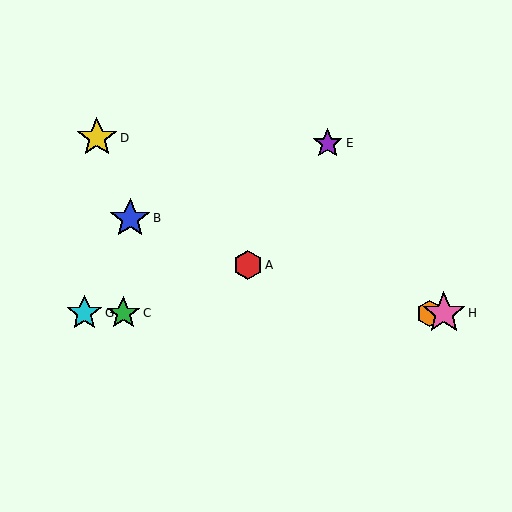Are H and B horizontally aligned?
No, H is at y≈313 and B is at y≈218.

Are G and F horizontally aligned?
Yes, both are at y≈313.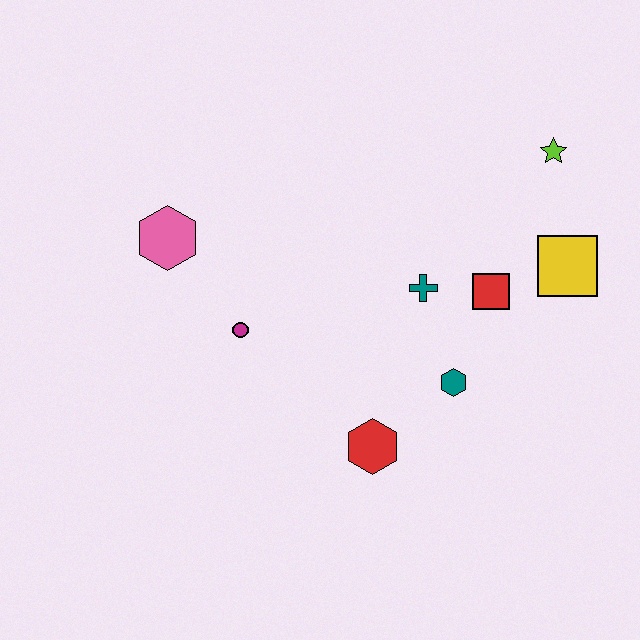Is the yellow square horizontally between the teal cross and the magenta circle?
No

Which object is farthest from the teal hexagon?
The pink hexagon is farthest from the teal hexagon.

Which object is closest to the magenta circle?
The pink hexagon is closest to the magenta circle.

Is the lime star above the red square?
Yes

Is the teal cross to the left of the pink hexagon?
No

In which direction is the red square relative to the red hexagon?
The red square is above the red hexagon.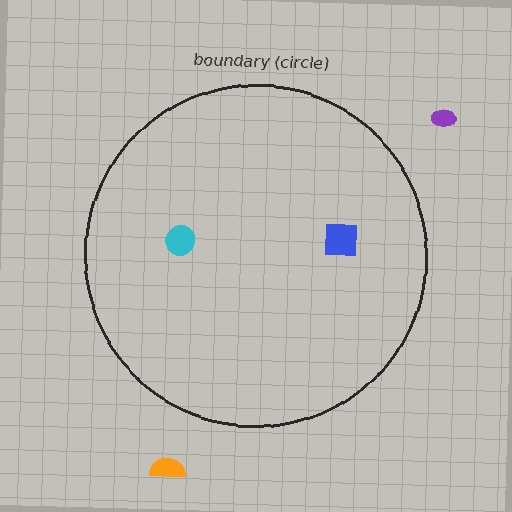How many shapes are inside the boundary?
2 inside, 2 outside.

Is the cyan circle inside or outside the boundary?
Inside.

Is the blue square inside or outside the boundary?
Inside.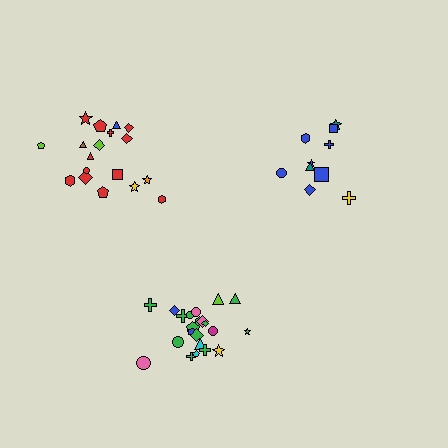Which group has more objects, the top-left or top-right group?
The top-left group.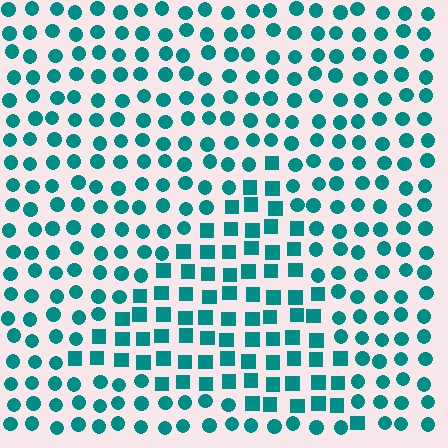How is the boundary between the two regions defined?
The boundary is defined by a change in element shape: squares inside vs. circles outside. All elements share the same color and spacing.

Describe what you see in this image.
The image is filled with small teal elements arranged in a uniform grid. A triangle-shaped region contains squares, while the surrounding area contains circles. The boundary is defined purely by the change in element shape.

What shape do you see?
I see a triangle.